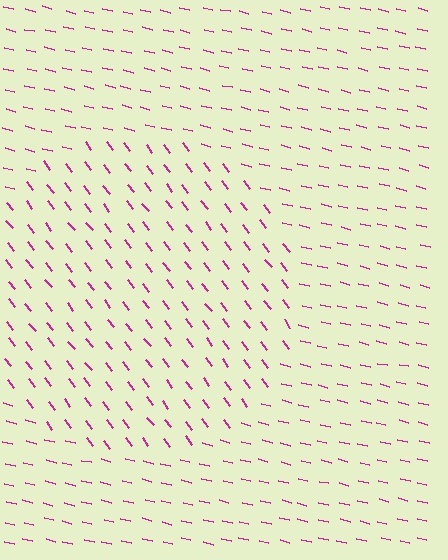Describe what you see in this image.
The image is filled with small magenta line segments. A circle region in the image has lines oriented differently from the surrounding lines, creating a visible texture boundary.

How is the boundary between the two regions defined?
The boundary is defined purely by a change in line orientation (approximately 39 degrees difference). All lines are the same color and thickness.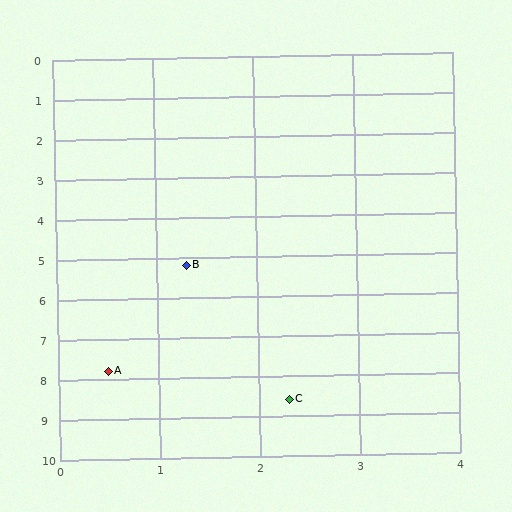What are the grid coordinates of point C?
Point C is at approximately (2.3, 8.6).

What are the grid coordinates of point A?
Point A is at approximately (0.5, 7.8).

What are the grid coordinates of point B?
Point B is at approximately (1.3, 5.2).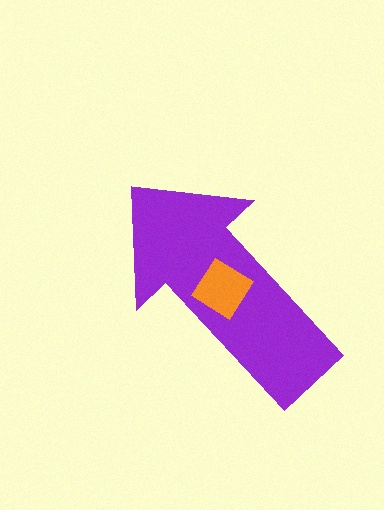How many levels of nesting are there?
2.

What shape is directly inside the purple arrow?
The orange diamond.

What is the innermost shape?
The orange diamond.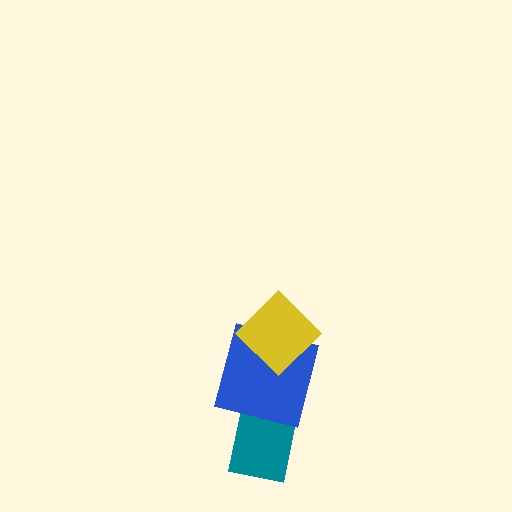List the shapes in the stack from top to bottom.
From top to bottom: the yellow diamond, the blue square, the teal rectangle.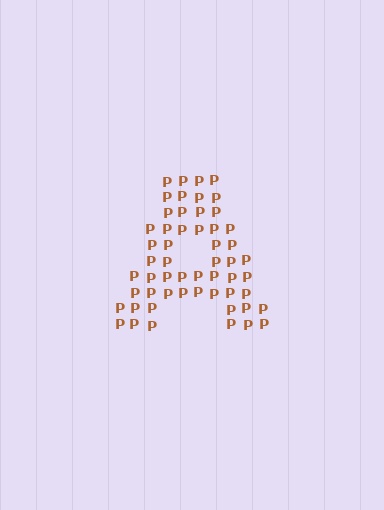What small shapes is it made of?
It is made of small letter P's.